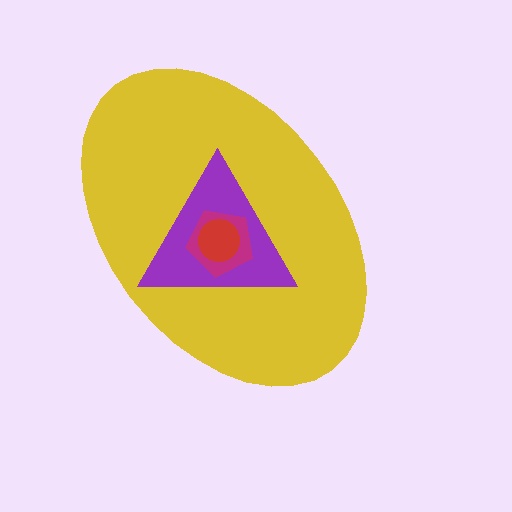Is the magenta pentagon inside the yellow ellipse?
Yes.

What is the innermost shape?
The red circle.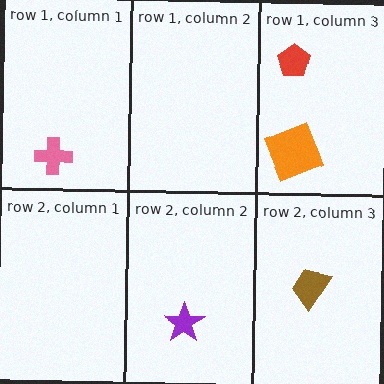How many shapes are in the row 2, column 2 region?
1.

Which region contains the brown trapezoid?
The row 2, column 3 region.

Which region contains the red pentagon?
The row 1, column 3 region.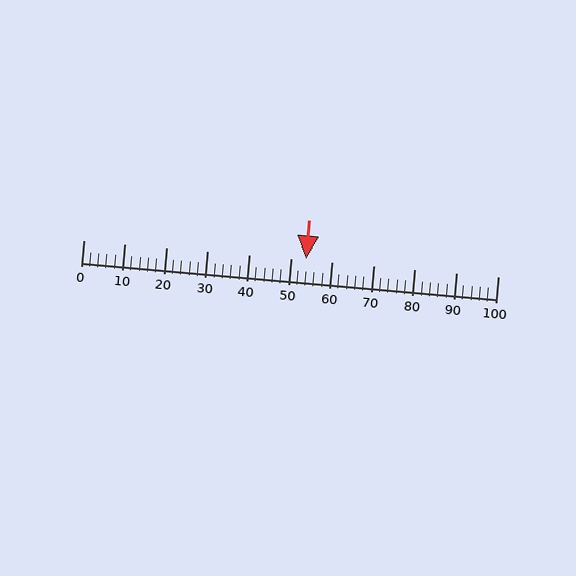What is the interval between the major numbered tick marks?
The major tick marks are spaced 10 units apart.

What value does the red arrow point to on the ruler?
The red arrow points to approximately 54.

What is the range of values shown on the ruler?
The ruler shows values from 0 to 100.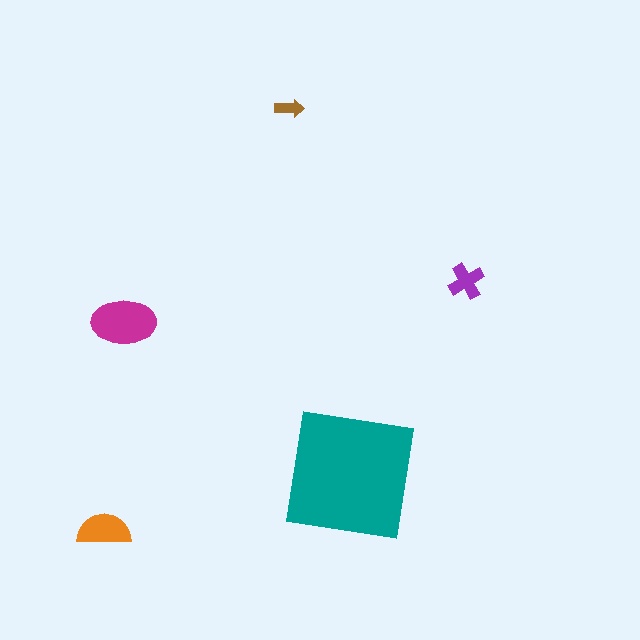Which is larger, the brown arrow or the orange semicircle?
The orange semicircle.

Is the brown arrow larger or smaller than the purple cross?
Smaller.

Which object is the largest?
The teal square.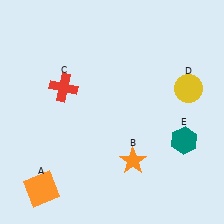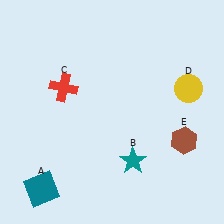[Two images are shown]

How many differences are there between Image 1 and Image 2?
There are 3 differences between the two images.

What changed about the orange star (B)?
In Image 1, B is orange. In Image 2, it changed to teal.